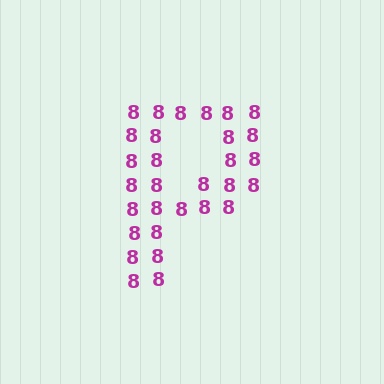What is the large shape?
The large shape is the letter P.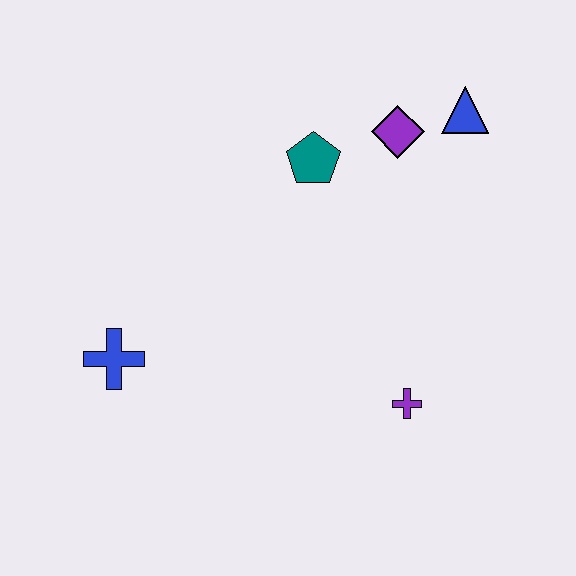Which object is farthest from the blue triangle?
The blue cross is farthest from the blue triangle.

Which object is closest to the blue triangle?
The purple diamond is closest to the blue triangle.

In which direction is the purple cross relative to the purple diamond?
The purple cross is below the purple diamond.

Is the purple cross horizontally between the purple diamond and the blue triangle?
Yes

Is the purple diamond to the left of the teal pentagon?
No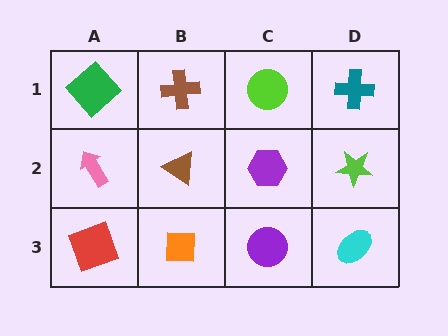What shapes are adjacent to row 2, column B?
A brown cross (row 1, column B), an orange square (row 3, column B), a pink arrow (row 2, column A), a purple hexagon (row 2, column C).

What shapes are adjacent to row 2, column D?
A teal cross (row 1, column D), a cyan ellipse (row 3, column D), a purple hexagon (row 2, column C).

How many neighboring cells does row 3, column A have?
2.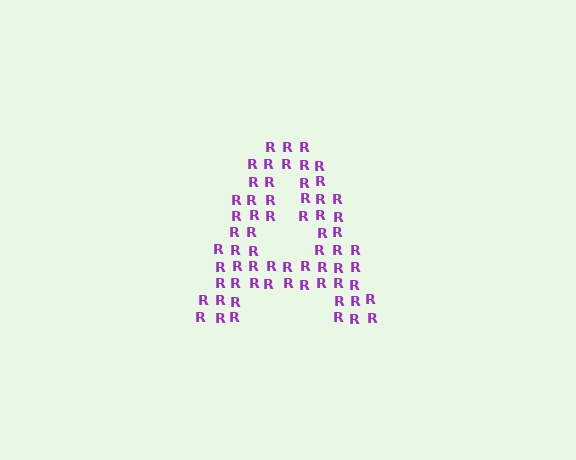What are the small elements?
The small elements are letter R's.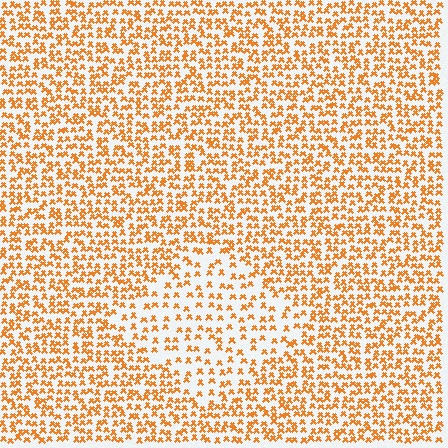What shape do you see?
I see a diamond.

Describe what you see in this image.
The image contains small orange elements arranged at two different densities. A diamond-shaped region is visible where the elements are less densely packed than the surrounding area.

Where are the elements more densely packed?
The elements are more densely packed outside the diamond boundary.